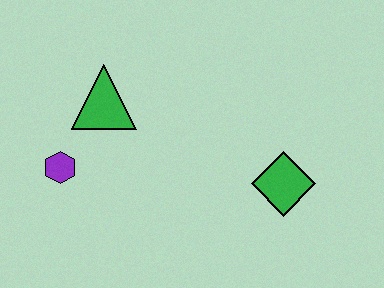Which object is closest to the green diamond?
The green triangle is closest to the green diamond.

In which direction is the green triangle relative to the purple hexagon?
The green triangle is above the purple hexagon.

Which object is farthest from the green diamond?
The purple hexagon is farthest from the green diamond.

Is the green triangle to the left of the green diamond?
Yes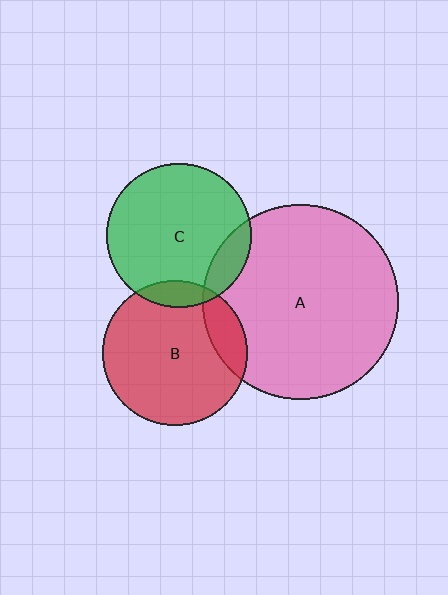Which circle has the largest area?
Circle A (pink).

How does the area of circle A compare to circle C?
Approximately 1.8 times.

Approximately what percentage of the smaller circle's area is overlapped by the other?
Approximately 10%.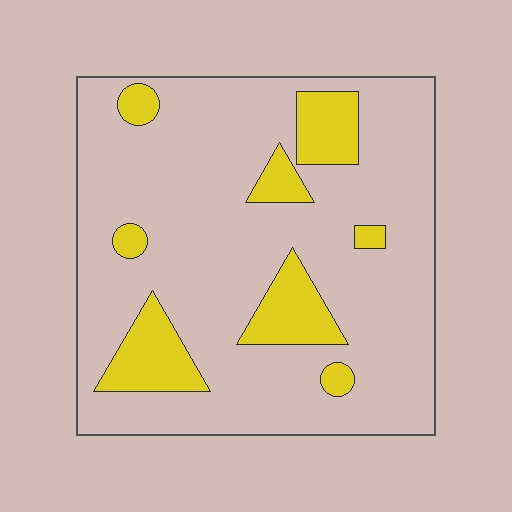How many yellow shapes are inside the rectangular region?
8.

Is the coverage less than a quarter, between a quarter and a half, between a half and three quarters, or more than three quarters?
Less than a quarter.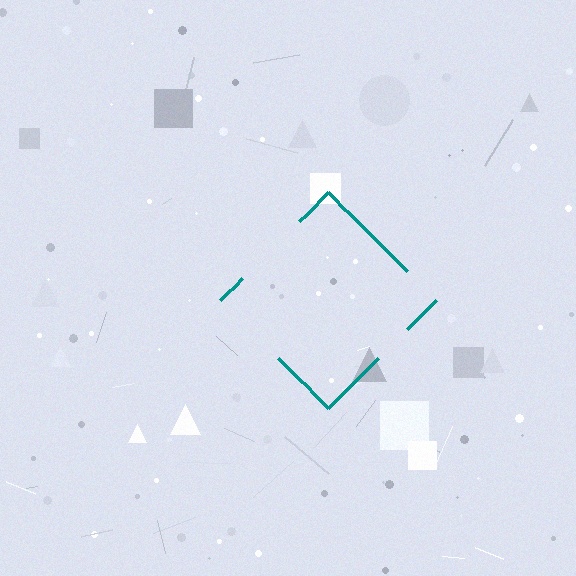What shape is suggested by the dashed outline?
The dashed outline suggests a diamond.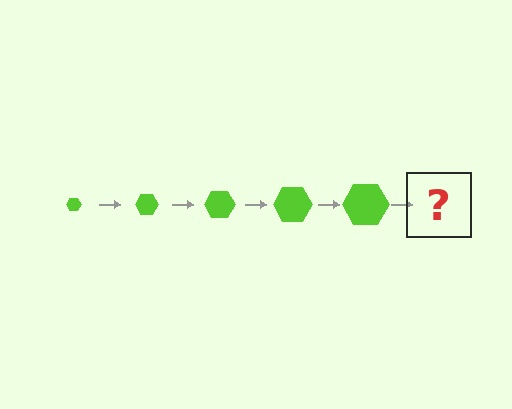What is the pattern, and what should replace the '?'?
The pattern is that the hexagon gets progressively larger each step. The '?' should be a lime hexagon, larger than the previous one.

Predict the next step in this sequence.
The next step is a lime hexagon, larger than the previous one.